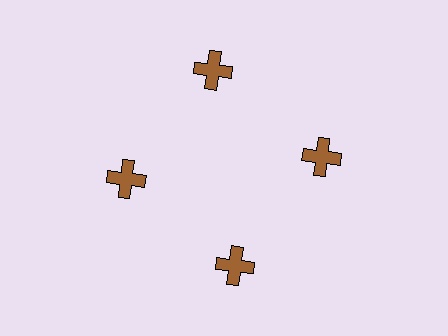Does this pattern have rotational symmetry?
Yes, this pattern has 4-fold rotational symmetry. It looks the same after rotating 90 degrees around the center.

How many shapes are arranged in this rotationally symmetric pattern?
There are 4 shapes, arranged in 4 groups of 1.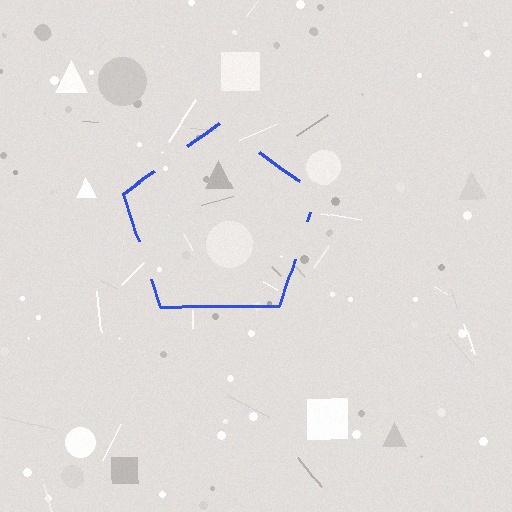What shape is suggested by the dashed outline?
The dashed outline suggests a pentagon.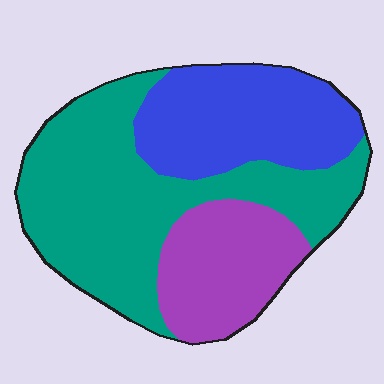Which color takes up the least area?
Purple, at roughly 20%.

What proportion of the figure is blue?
Blue takes up about one quarter (1/4) of the figure.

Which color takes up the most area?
Teal, at roughly 50%.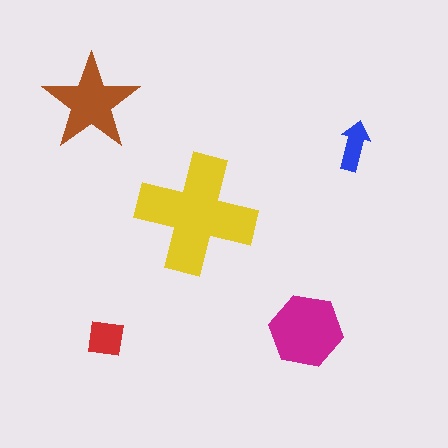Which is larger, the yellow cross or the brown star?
The yellow cross.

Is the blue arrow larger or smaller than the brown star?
Smaller.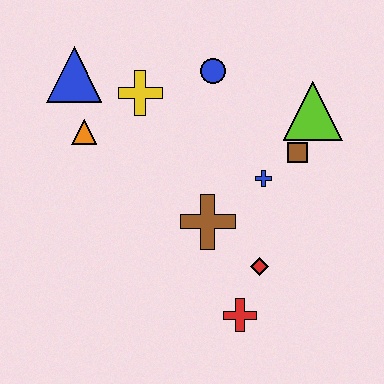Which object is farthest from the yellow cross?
The red cross is farthest from the yellow cross.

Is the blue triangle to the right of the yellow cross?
No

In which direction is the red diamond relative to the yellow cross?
The red diamond is below the yellow cross.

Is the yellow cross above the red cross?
Yes